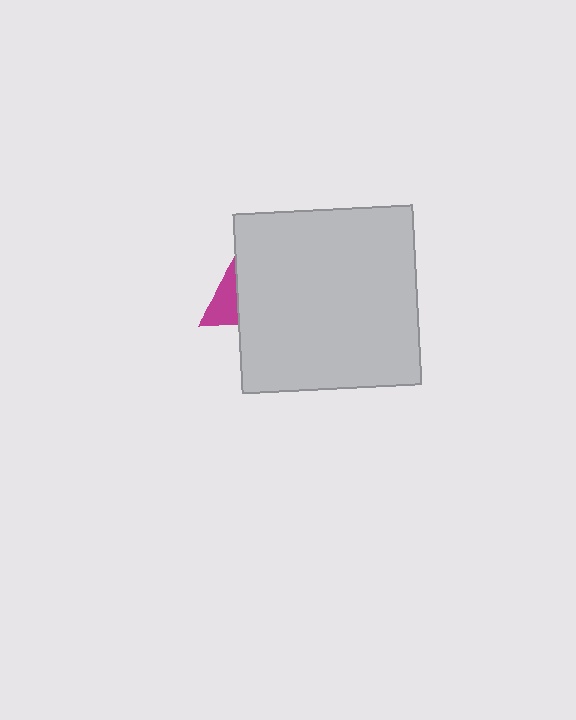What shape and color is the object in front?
The object in front is a light gray square.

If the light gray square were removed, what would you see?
You would see the complete magenta triangle.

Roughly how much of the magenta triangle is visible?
A small part of it is visible (roughly 35%).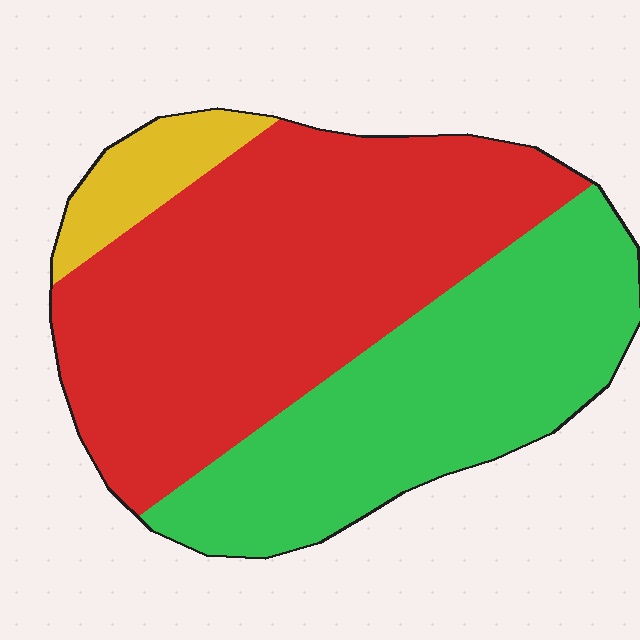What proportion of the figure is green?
Green takes up between a third and a half of the figure.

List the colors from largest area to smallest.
From largest to smallest: red, green, yellow.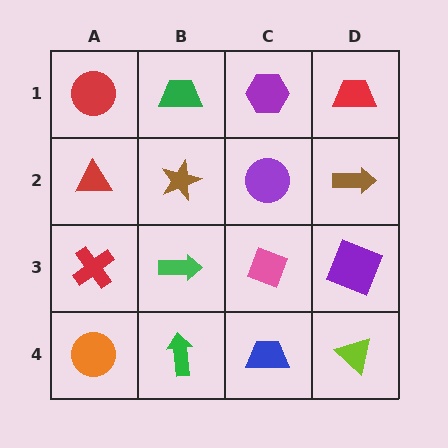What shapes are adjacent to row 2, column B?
A green trapezoid (row 1, column B), a green arrow (row 3, column B), a red triangle (row 2, column A), a purple circle (row 2, column C).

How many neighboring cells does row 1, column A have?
2.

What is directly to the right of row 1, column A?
A green trapezoid.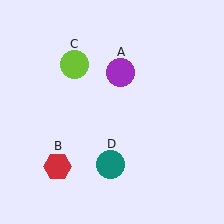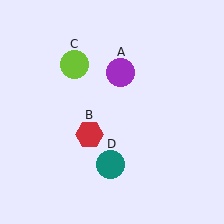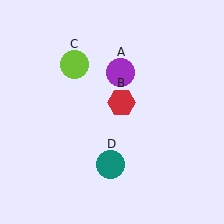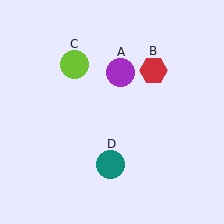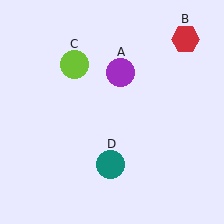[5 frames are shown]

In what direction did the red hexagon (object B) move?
The red hexagon (object B) moved up and to the right.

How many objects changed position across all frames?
1 object changed position: red hexagon (object B).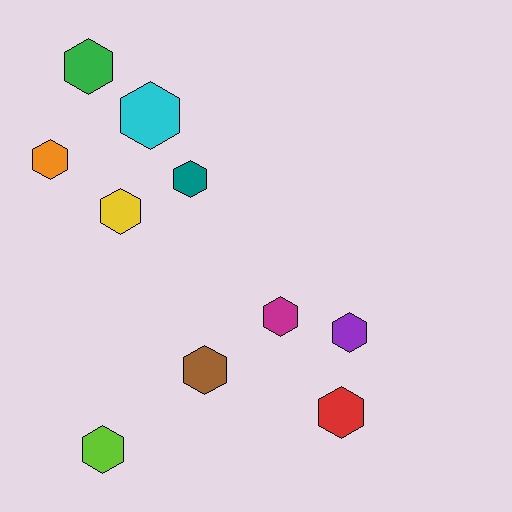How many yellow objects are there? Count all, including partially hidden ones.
There is 1 yellow object.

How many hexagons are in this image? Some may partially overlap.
There are 10 hexagons.